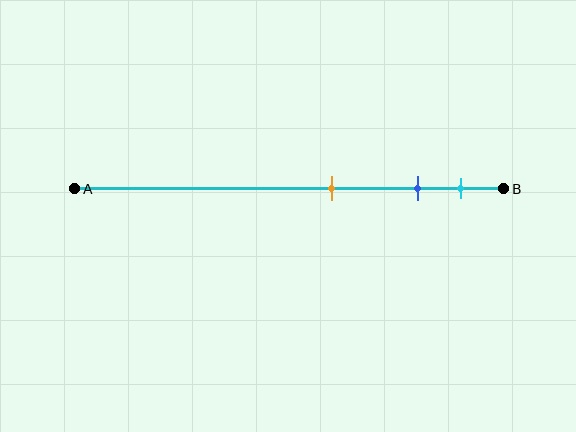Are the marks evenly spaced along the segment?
No, the marks are not evenly spaced.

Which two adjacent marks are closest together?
The blue and cyan marks are the closest adjacent pair.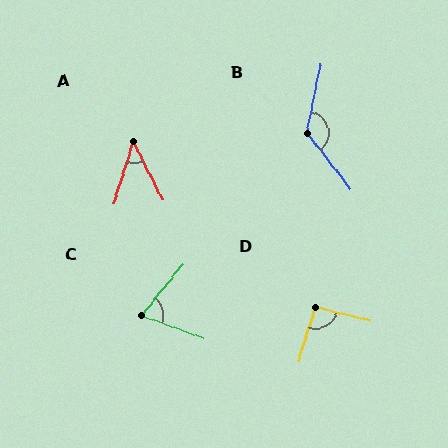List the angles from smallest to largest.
A (44°), C (70°), D (93°), B (130°).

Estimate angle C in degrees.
Approximately 70 degrees.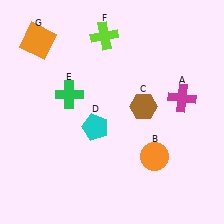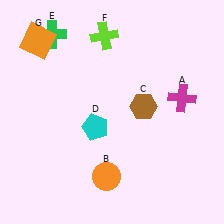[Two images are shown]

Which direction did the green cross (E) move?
The green cross (E) moved up.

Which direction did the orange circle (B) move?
The orange circle (B) moved left.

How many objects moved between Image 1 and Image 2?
2 objects moved between the two images.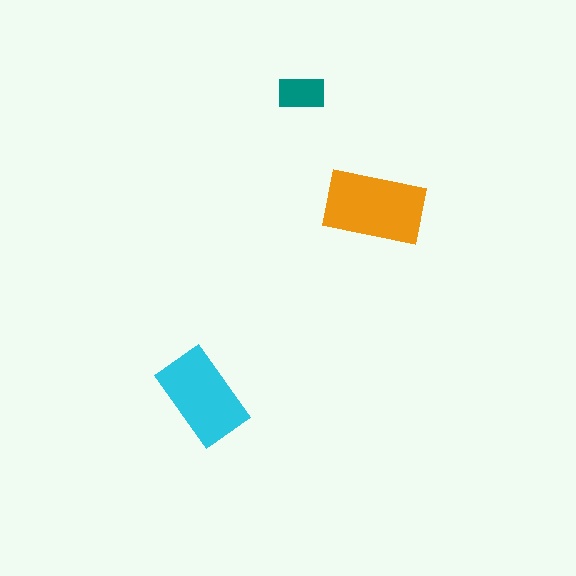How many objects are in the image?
There are 3 objects in the image.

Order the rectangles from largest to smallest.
the orange one, the cyan one, the teal one.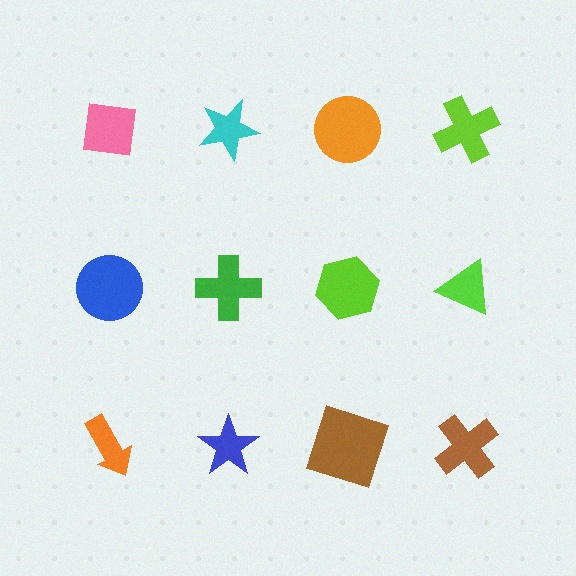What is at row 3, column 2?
A blue star.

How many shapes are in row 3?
4 shapes.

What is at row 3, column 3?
A brown square.